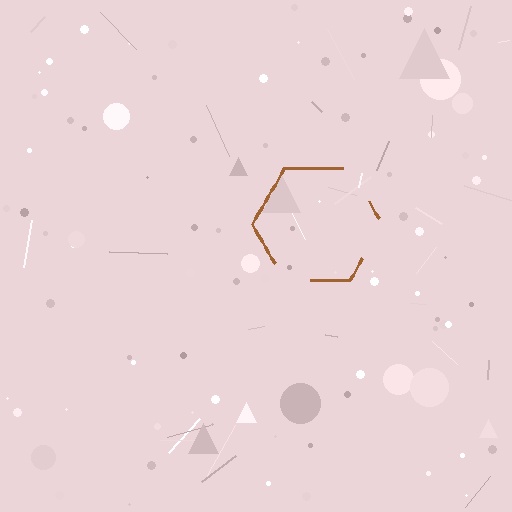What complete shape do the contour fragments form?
The contour fragments form a hexagon.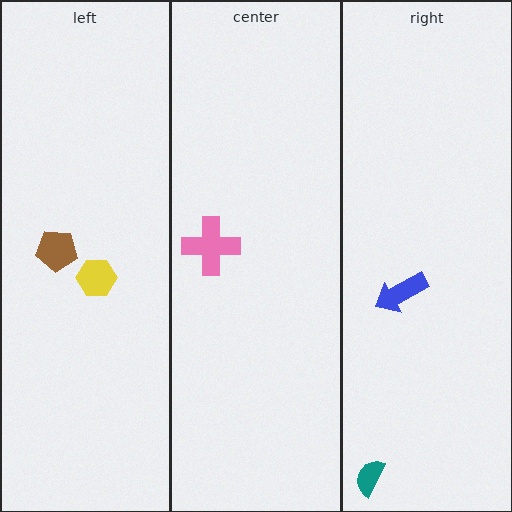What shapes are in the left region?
The yellow hexagon, the brown pentagon.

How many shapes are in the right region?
2.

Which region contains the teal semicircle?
The right region.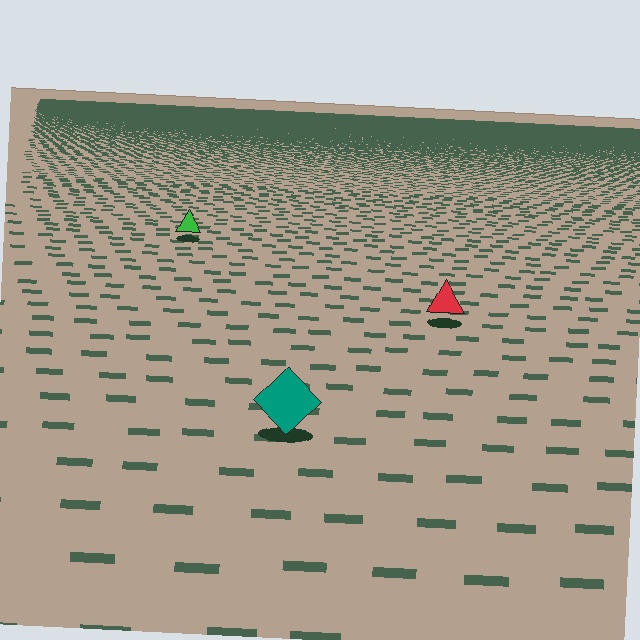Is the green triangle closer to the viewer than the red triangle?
No. The red triangle is closer — you can tell from the texture gradient: the ground texture is coarser near it.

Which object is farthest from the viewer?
The green triangle is farthest from the viewer. It appears smaller and the ground texture around it is denser.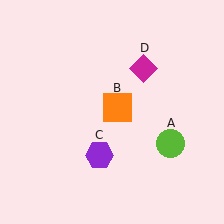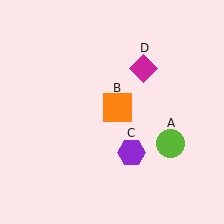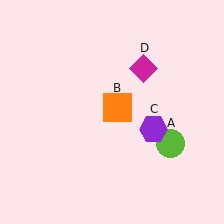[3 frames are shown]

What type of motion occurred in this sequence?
The purple hexagon (object C) rotated counterclockwise around the center of the scene.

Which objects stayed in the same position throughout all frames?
Lime circle (object A) and orange square (object B) and magenta diamond (object D) remained stationary.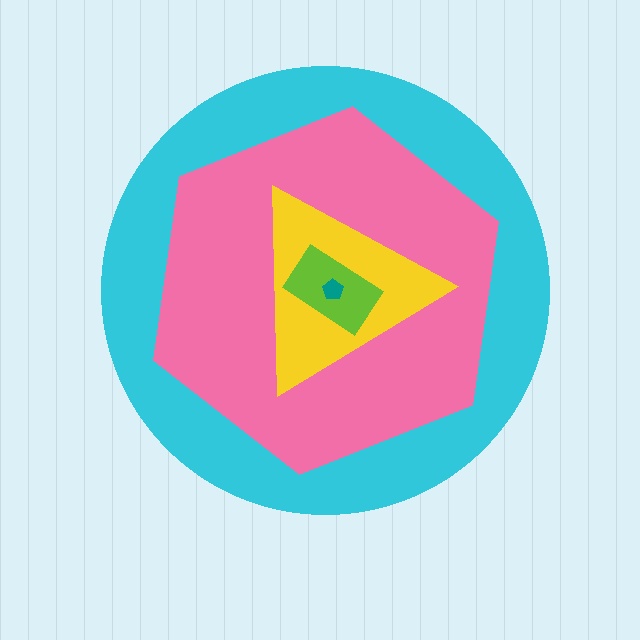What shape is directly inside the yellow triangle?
The lime rectangle.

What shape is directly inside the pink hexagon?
The yellow triangle.